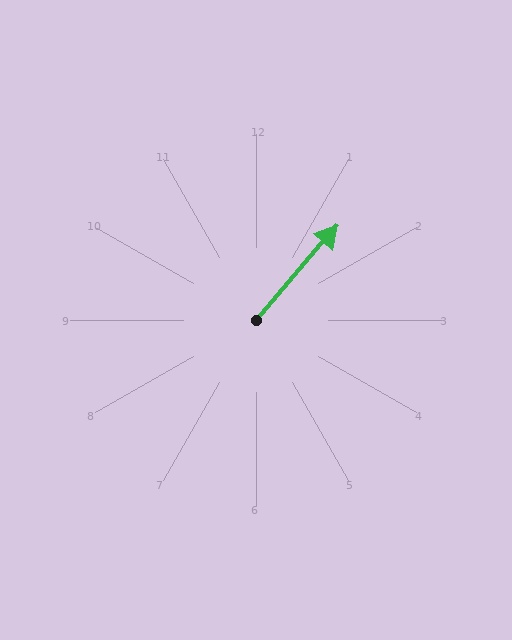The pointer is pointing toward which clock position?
Roughly 1 o'clock.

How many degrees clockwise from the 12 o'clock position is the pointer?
Approximately 41 degrees.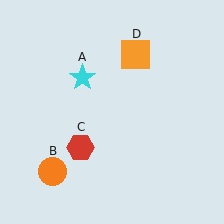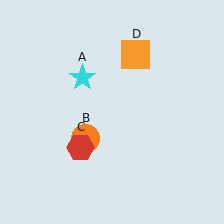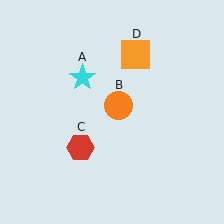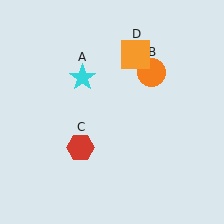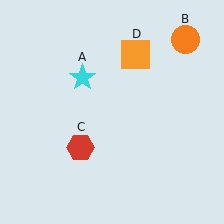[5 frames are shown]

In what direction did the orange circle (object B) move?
The orange circle (object B) moved up and to the right.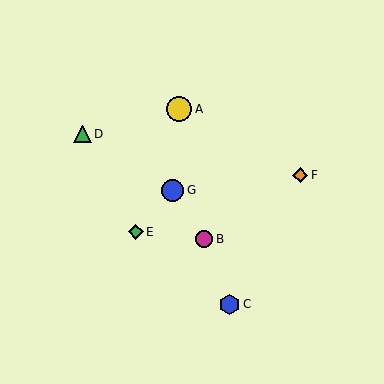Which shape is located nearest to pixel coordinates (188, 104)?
The yellow circle (labeled A) at (179, 109) is nearest to that location.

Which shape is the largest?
The yellow circle (labeled A) is the largest.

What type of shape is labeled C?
Shape C is a blue hexagon.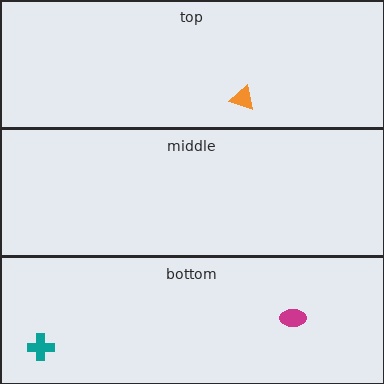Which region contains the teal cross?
The bottom region.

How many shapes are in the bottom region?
2.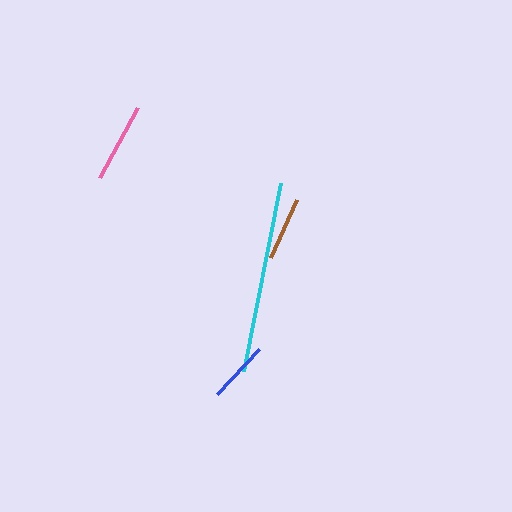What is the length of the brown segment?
The brown segment is approximately 64 pixels long.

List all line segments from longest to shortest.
From longest to shortest: cyan, pink, brown, blue.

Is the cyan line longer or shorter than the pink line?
The cyan line is longer than the pink line.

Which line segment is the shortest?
The blue line is the shortest at approximately 62 pixels.